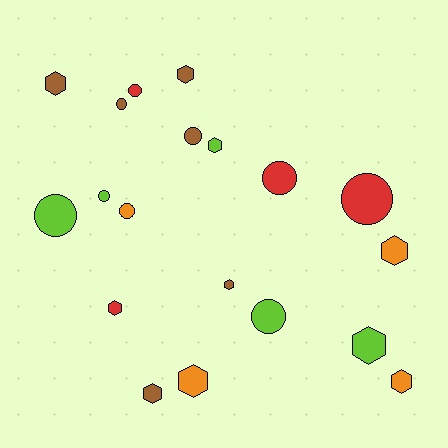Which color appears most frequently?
Brown, with 6 objects.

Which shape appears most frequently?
Hexagon, with 10 objects.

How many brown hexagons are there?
There are 4 brown hexagons.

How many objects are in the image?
There are 19 objects.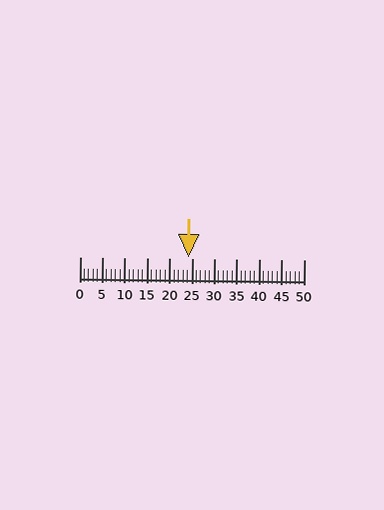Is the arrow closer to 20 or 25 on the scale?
The arrow is closer to 25.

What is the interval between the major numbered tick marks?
The major tick marks are spaced 5 units apart.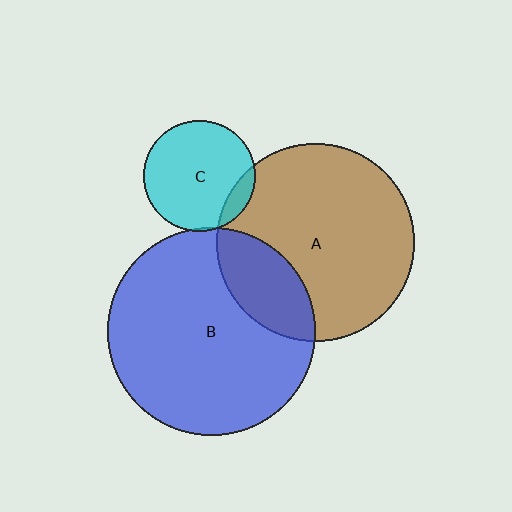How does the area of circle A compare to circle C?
Approximately 3.2 times.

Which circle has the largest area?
Circle B (blue).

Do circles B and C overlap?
Yes.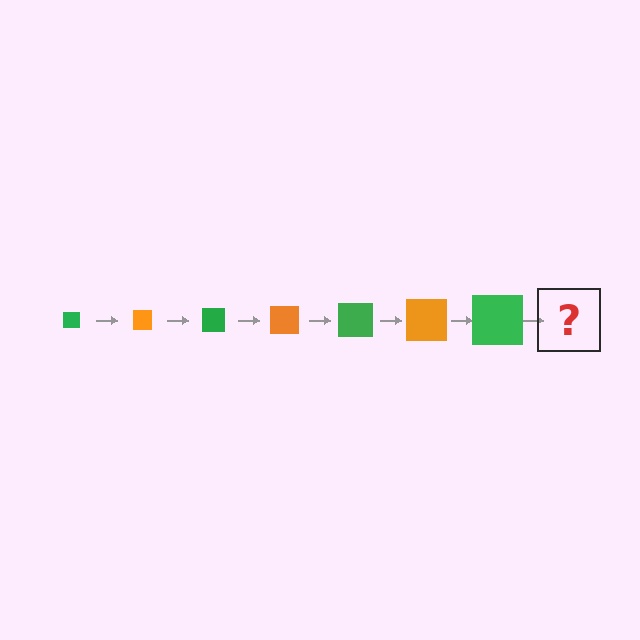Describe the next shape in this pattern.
It should be an orange square, larger than the previous one.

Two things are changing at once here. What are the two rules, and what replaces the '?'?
The two rules are that the square grows larger each step and the color cycles through green and orange. The '?' should be an orange square, larger than the previous one.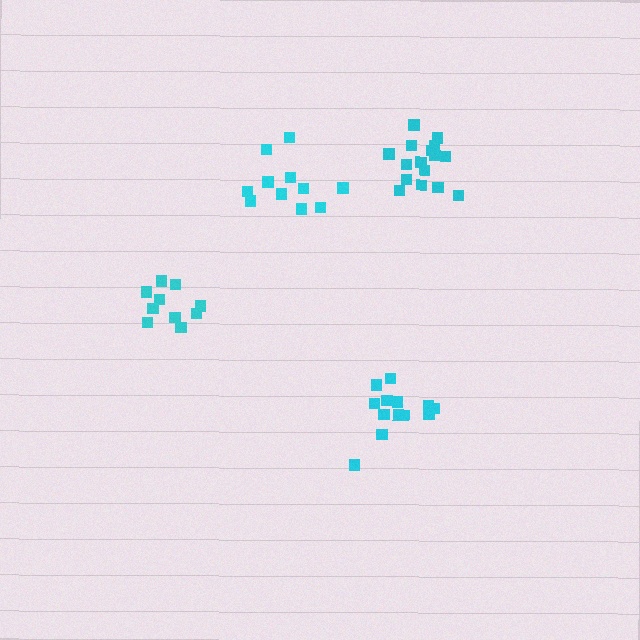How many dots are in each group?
Group 1: 13 dots, Group 2: 11 dots, Group 3: 16 dots, Group 4: 10 dots (50 total).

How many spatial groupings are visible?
There are 4 spatial groupings.